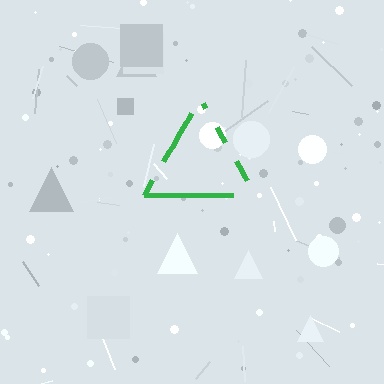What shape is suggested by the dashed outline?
The dashed outline suggests a triangle.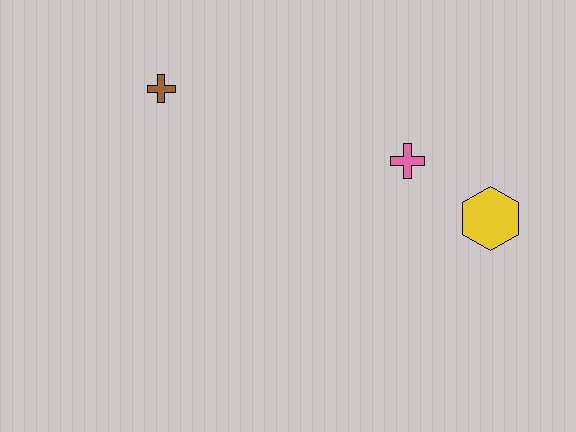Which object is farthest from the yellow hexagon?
The brown cross is farthest from the yellow hexagon.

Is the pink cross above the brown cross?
No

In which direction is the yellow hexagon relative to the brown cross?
The yellow hexagon is to the right of the brown cross.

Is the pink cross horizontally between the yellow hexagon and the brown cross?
Yes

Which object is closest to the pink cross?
The yellow hexagon is closest to the pink cross.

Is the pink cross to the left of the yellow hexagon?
Yes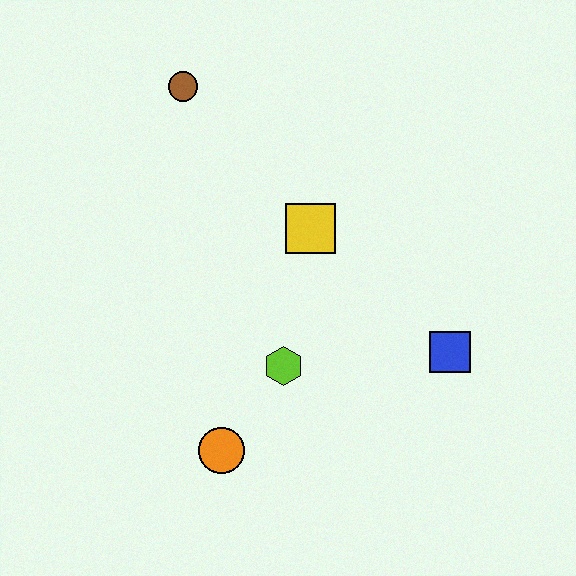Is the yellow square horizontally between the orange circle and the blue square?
Yes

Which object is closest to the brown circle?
The yellow square is closest to the brown circle.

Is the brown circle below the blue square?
No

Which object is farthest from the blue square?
The brown circle is farthest from the blue square.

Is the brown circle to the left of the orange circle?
Yes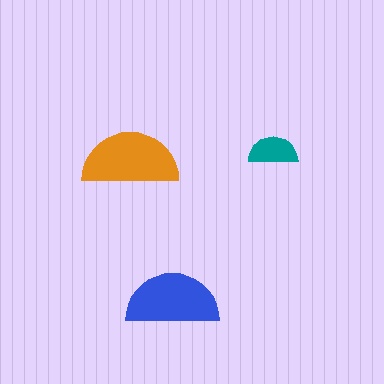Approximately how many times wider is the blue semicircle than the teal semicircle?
About 2 times wider.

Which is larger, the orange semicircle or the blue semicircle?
The orange one.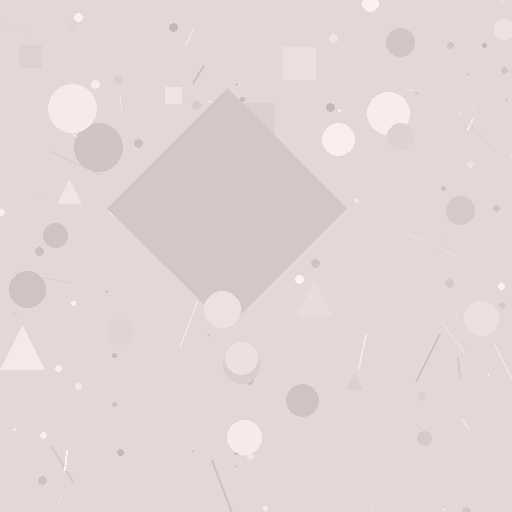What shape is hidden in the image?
A diamond is hidden in the image.